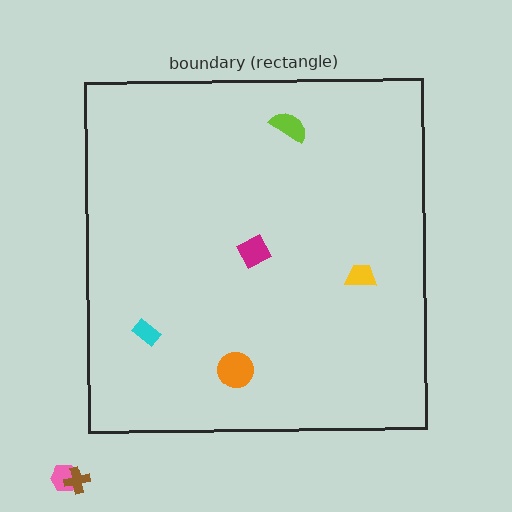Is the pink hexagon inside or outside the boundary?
Outside.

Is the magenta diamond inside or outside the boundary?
Inside.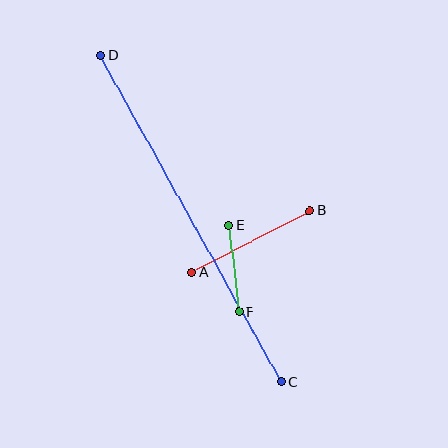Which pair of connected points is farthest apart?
Points C and D are farthest apart.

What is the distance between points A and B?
The distance is approximately 133 pixels.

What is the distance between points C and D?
The distance is approximately 373 pixels.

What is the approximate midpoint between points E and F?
The midpoint is at approximately (234, 268) pixels.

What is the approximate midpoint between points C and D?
The midpoint is at approximately (191, 219) pixels.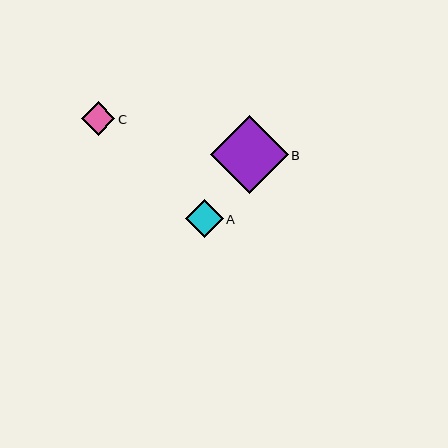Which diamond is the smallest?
Diamond C is the smallest with a size of approximately 33 pixels.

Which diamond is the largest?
Diamond B is the largest with a size of approximately 78 pixels.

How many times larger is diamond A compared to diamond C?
Diamond A is approximately 1.1 times the size of diamond C.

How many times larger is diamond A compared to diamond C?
Diamond A is approximately 1.1 times the size of diamond C.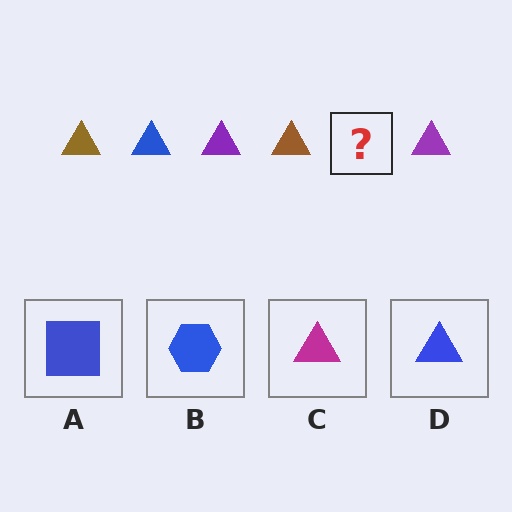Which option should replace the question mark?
Option D.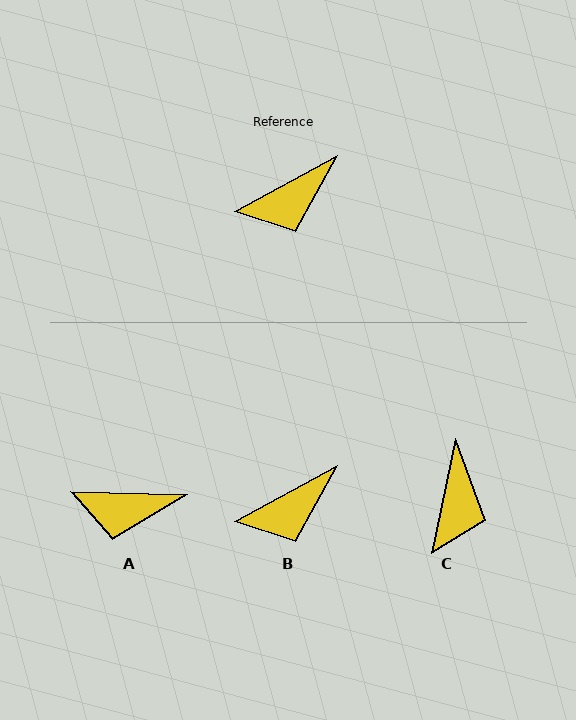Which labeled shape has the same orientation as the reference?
B.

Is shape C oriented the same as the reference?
No, it is off by about 49 degrees.